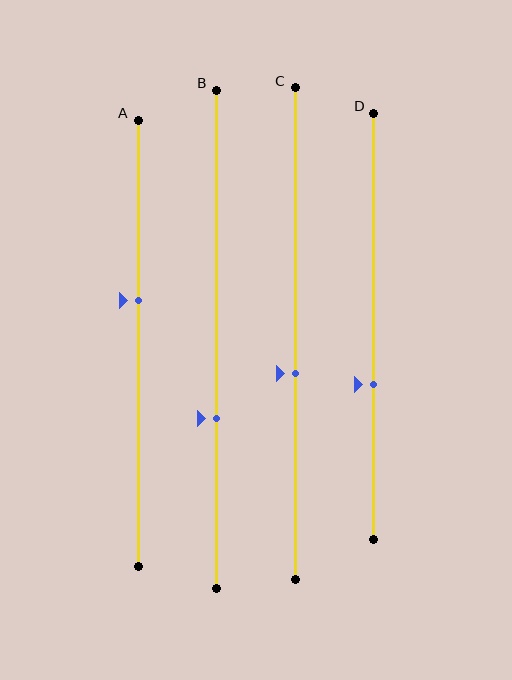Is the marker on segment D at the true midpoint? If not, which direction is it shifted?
No, the marker on segment D is shifted downward by about 14% of the segment length.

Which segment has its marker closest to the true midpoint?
Segment C has its marker closest to the true midpoint.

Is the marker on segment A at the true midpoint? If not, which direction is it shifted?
No, the marker on segment A is shifted upward by about 10% of the segment length.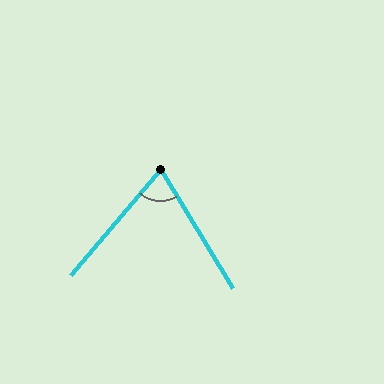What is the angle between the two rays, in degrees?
Approximately 72 degrees.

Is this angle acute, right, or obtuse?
It is acute.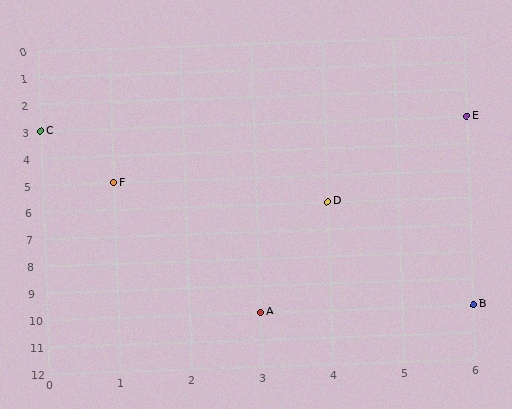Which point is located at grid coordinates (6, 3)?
Point E is at (6, 3).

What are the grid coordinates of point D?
Point D is at grid coordinates (4, 6).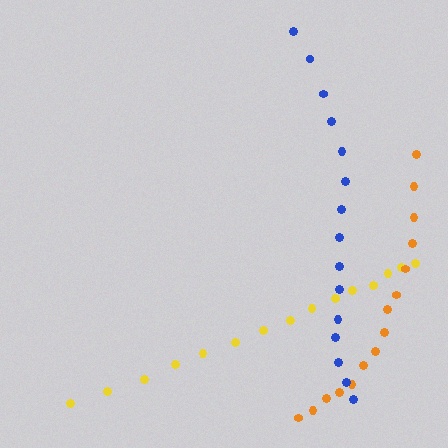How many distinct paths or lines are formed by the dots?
There are 3 distinct paths.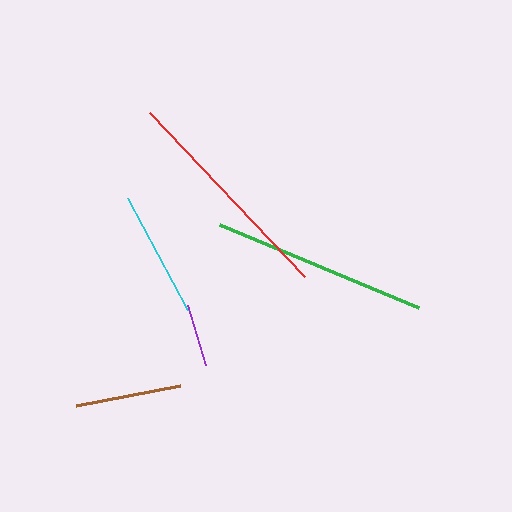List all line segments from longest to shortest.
From longest to shortest: red, green, cyan, brown, purple.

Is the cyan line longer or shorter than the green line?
The green line is longer than the cyan line.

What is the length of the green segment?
The green segment is approximately 216 pixels long.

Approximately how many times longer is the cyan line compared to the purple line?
The cyan line is approximately 2.0 times the length of the purple line.